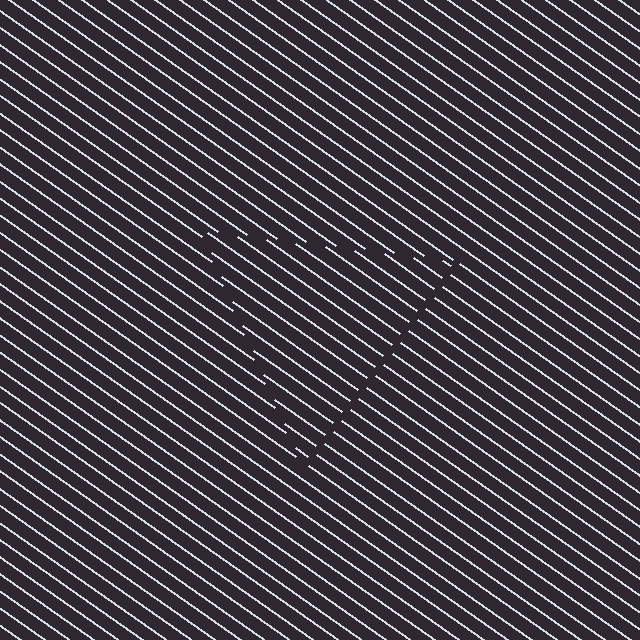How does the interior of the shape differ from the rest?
The interior of the shape contains the same grating, shifted by half a period — the contour is defined by the phase discontinuity where line-ends from the inner and outer gratings abut.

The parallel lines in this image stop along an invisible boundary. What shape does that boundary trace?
An illusory triangle. The interior of the shape contains the same grating, shifted by half a period — the contour is defined by the phase discontinuity where line-ends from the inner and outer gratings abut.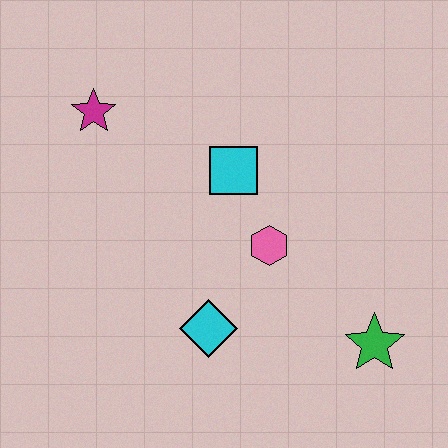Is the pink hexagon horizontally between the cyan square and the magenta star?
No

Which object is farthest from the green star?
The magenta star is farthest from the green star.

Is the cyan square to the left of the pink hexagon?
Yes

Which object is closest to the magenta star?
The cyan square is closest to the magenta star.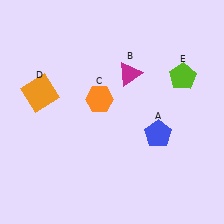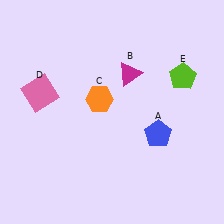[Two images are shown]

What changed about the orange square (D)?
In Image 1, D is orange. In Image 2, it changed to pink.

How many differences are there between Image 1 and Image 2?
There is 1 difference between the two images.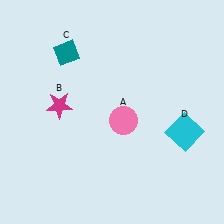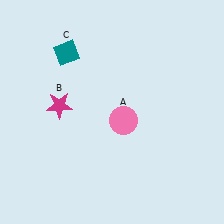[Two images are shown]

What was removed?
The cyan square (D) was removed in Image 2.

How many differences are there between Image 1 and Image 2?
There is 1 difference between the two images.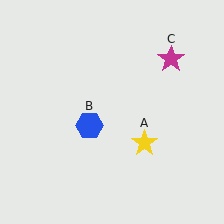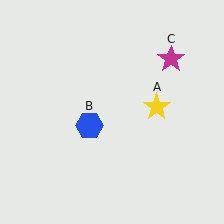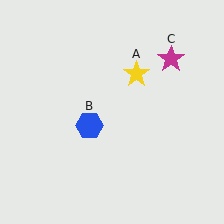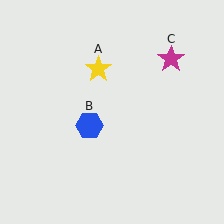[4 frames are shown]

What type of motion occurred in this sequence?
The yellow star (object A) rotated counterclockwise around the center of the scene.